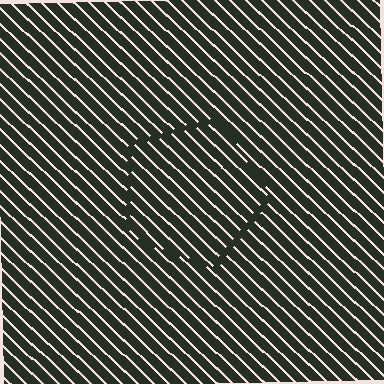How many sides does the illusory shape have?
5 sides — the line-ends trace a pentagon.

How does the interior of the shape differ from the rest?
The interior of the shape contains the same grating, shifted by half a period — the contour is defined by the phase discontinuity where line-ends from the inner and outer gratings abut.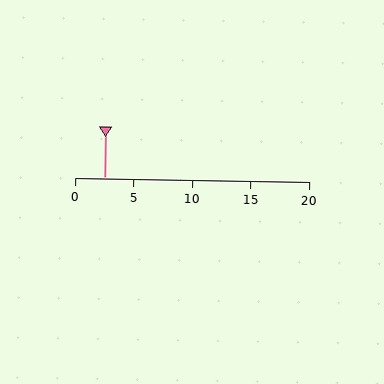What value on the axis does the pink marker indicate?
The marker indicates approximately 2.5.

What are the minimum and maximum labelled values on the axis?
The axis runs from 0 to 20.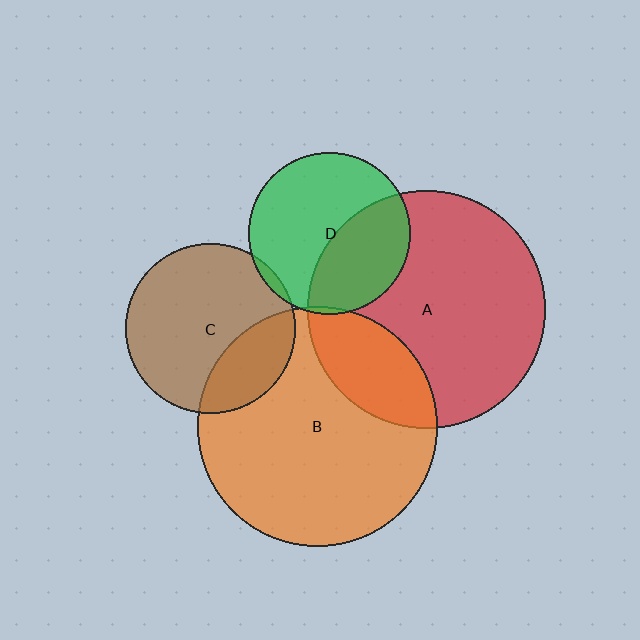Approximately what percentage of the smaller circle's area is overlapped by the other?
Approximately 20%.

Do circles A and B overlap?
Yes.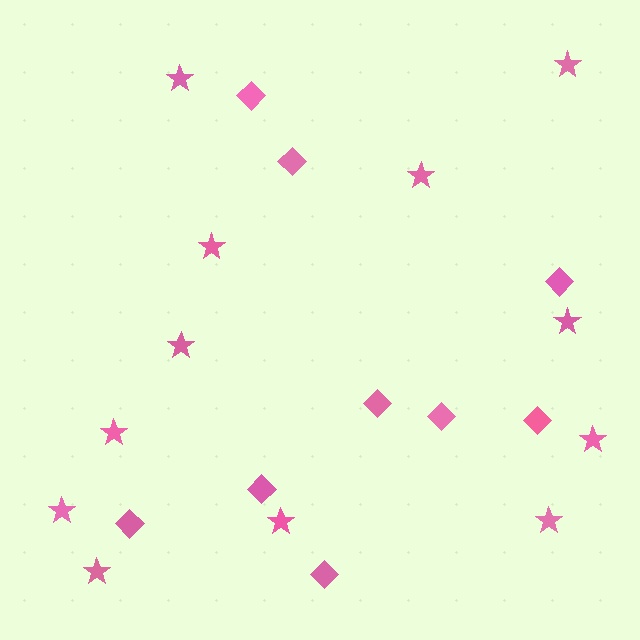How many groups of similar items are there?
There are 2 groups: one group of stars (12) and one group of diamonds (9).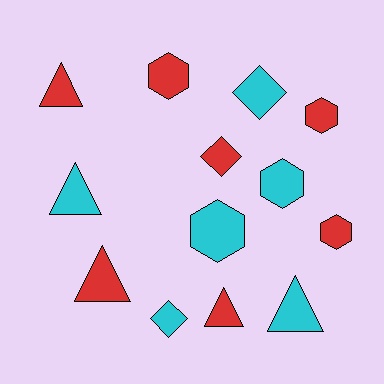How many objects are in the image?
There are 13 objects.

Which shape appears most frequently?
Hexagon, with 5 objects.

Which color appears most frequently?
Red, with 7 objects.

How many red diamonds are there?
There is 1 red diamond.